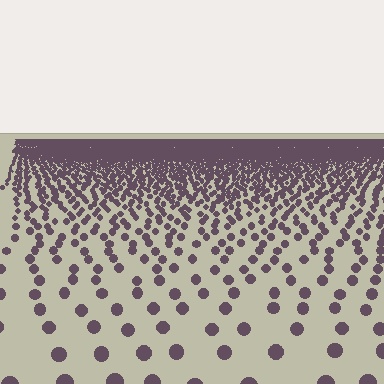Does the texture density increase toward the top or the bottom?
Density increases toward the top.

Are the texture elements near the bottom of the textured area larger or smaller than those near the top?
Larger. Near the bottom, elements are closer to the viewer and appear at a bigger on-screen size.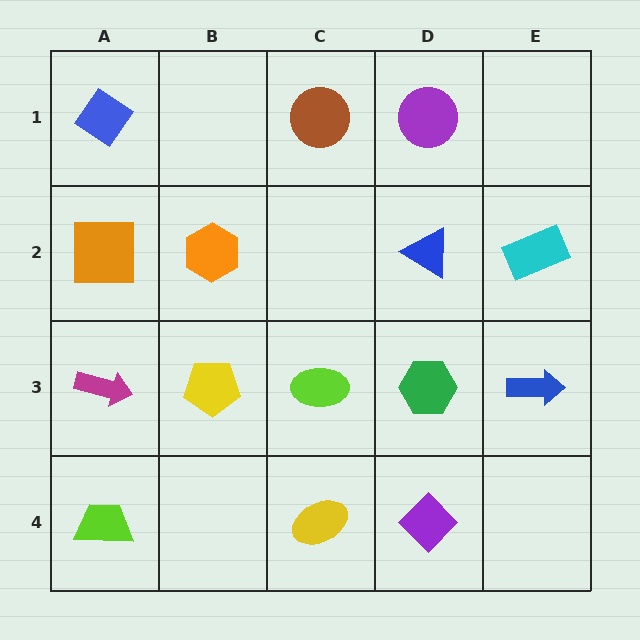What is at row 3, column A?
A magenta arrow.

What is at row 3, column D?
A green hexagon.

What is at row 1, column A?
A blue diamond.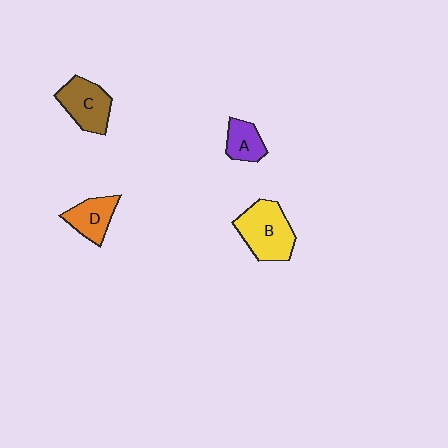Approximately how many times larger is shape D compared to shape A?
Approximately 1.2 times.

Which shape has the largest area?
Shape B (yellow).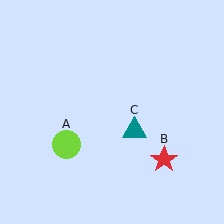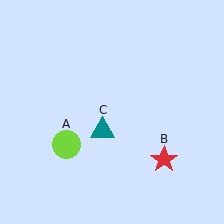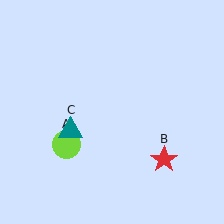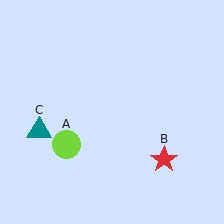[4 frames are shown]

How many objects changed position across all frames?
1 object changed position: teal triangle (object C).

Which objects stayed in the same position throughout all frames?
Lime circle (object A) and red star (object B) remained stationary.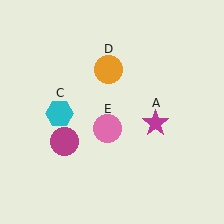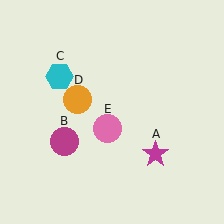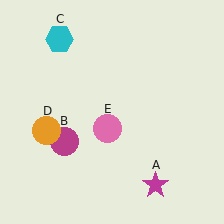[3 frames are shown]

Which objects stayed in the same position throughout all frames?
Magenta circle (object B) and pink circle (object E) remained stationary.